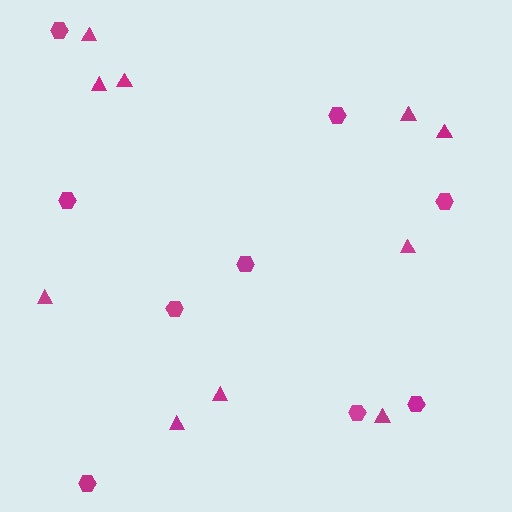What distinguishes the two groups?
There are 2 groups: one group of triangles (10) and one group of hexagons (9).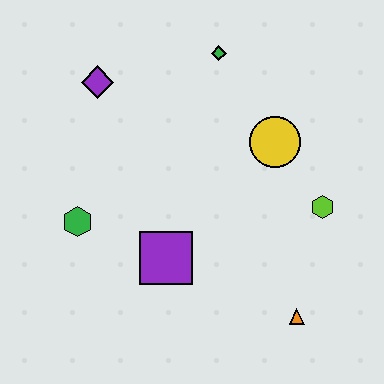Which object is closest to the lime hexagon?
The yellow circle is closest to the lime hexagon.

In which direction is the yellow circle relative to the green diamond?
The yellow circle is below the green diamond.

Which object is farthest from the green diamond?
The orange triangle is farthest from the green diamond.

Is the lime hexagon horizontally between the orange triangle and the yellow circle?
No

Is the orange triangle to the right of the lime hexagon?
No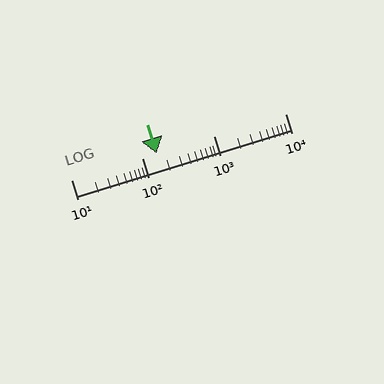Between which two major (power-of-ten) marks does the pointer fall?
The pointer is between 100 and 1000.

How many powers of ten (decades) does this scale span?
The scale spans 3 decades, from 10 to 10000.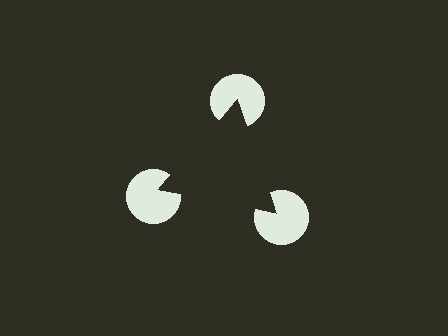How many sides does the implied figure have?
3 sides.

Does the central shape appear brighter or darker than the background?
It typically appears slightly darker than the background, even though no actual brightness change is drawn.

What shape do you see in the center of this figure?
An illusory triangle — its edges are inferred from the aligned wedge cuts in the pac-man discs, not physically drawn.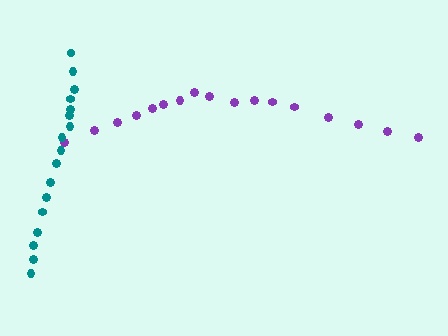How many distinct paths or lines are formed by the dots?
There are 2 distinct paths.